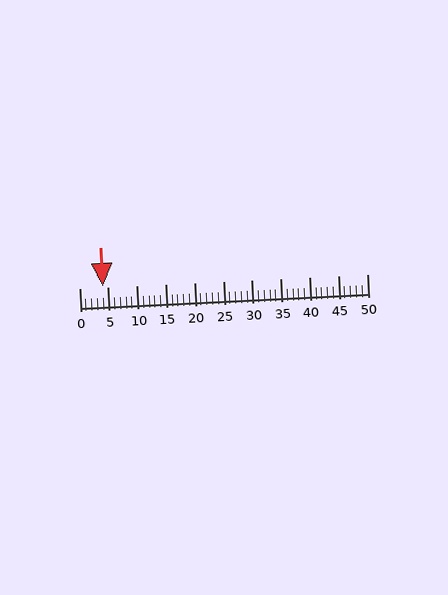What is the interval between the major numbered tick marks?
The major tick marks are spaced 5 units apart.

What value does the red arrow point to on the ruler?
The red arrow points to approximately 4.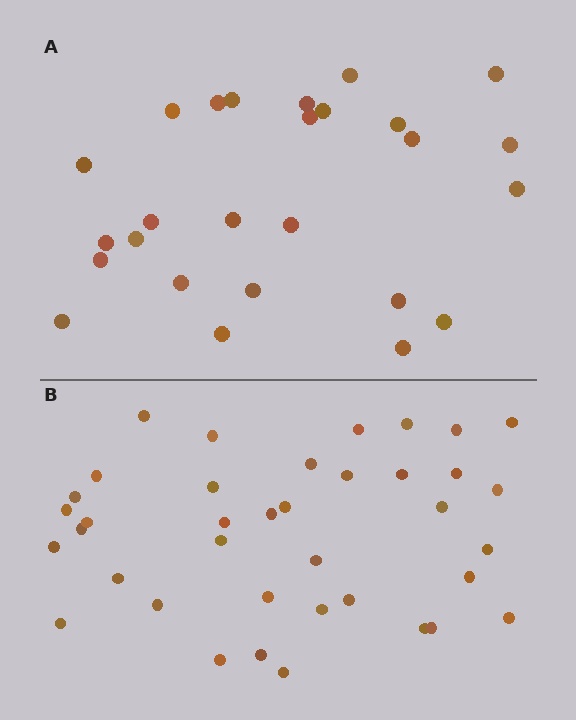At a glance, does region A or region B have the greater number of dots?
Region B (the bottom region) has more dots.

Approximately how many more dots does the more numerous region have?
Region B has roughly 12 or so more dots than region A.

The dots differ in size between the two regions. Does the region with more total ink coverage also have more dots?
No. Region A has more total ink coverage because its dots are larger, but region B actually contains more individual dots. Total area can be misleading — the number of items is what matters here.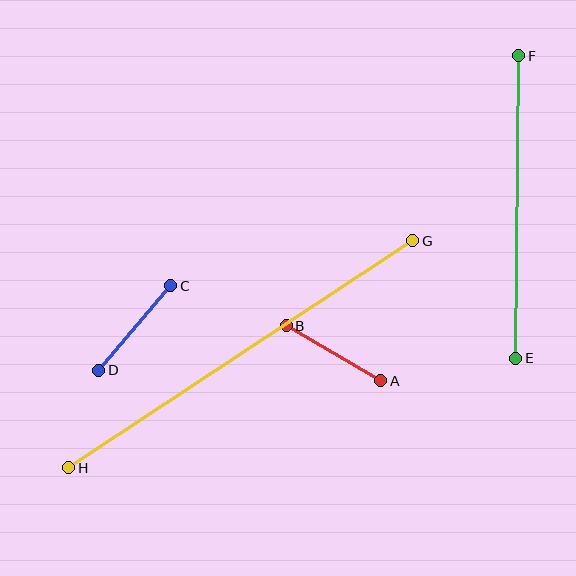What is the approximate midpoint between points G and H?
The midpoint is at approximately (241, 354) pixels.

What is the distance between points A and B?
The distance is approximately 109 pixels.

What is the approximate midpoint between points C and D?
The midpoint is at approximately (135, 328) pixels.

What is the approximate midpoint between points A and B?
The midpoint is at approximately (334, 353) pixels.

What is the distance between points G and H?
The distance is approximately 412 pixels.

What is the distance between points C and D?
The distance is approximately 111 pixels.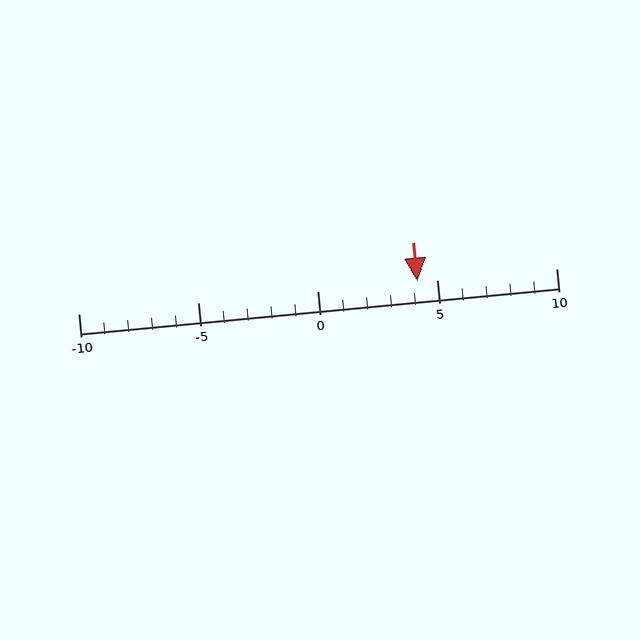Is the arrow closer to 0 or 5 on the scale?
The arrow is closer to 5.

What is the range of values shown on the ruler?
The ruler shows values from -10 to 10.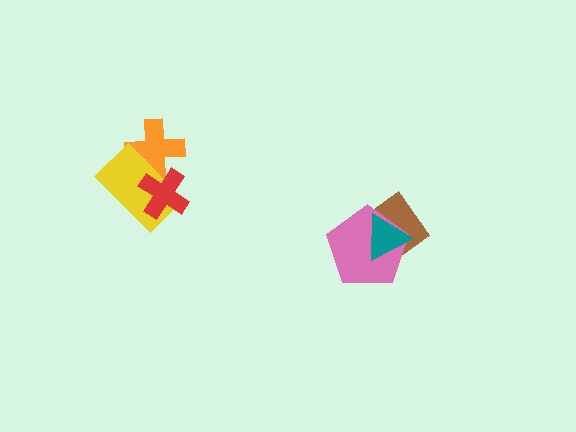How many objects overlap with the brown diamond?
2 objects overlap with the brown diamond.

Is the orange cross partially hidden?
Yes, it is partially covered by another shape.